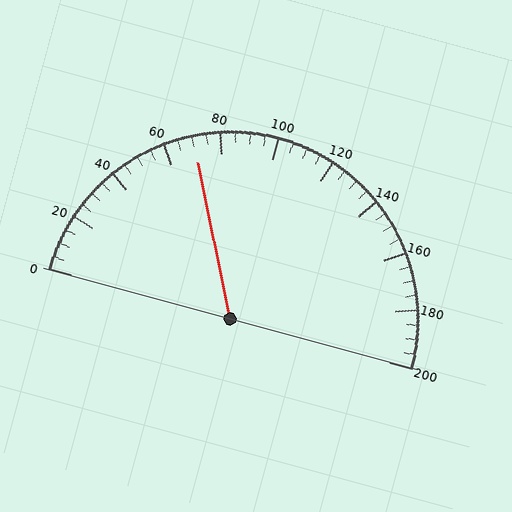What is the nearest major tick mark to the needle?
The nearest major tick mark is 80.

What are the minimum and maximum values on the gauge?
The gauge ranges from 0 to 200.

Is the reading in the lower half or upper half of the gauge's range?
The reading is in the lower half of the range (0 to 200).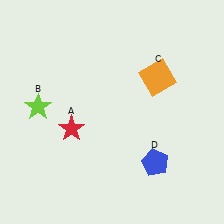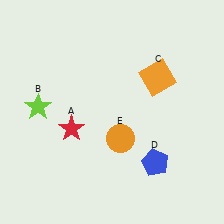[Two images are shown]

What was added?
An orange circle (E) was added in Image 2.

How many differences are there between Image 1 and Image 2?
There is 1 difference between the two images.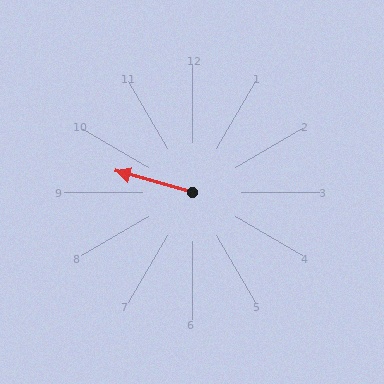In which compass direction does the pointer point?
West.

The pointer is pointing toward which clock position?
Roughly 10 o'clock.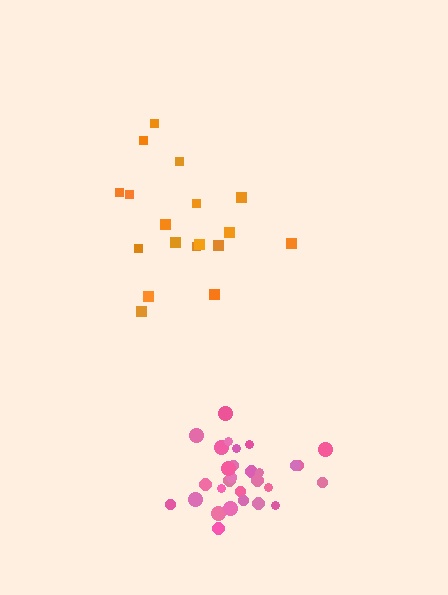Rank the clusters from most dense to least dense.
pink, orange.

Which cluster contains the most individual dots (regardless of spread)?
Pink (29).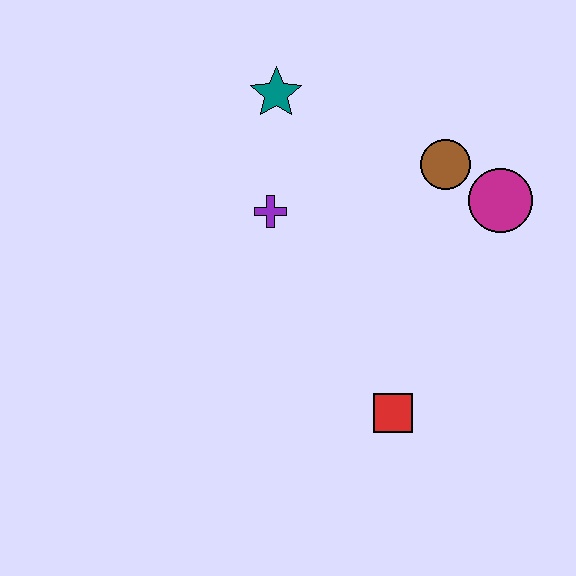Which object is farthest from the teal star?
The red square is farthest from the teal star.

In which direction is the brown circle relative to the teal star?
The brown circle is to the right of the teal star.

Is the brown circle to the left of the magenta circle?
Yes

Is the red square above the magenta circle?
No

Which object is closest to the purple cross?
The teal star is closest to the purple cross.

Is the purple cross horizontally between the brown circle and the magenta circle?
No